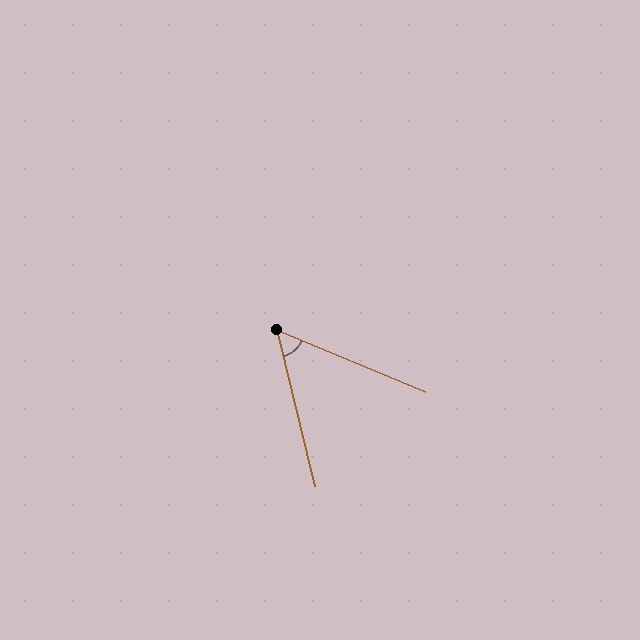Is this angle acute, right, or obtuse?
It is acute.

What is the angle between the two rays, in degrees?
Approximately 54 degrees.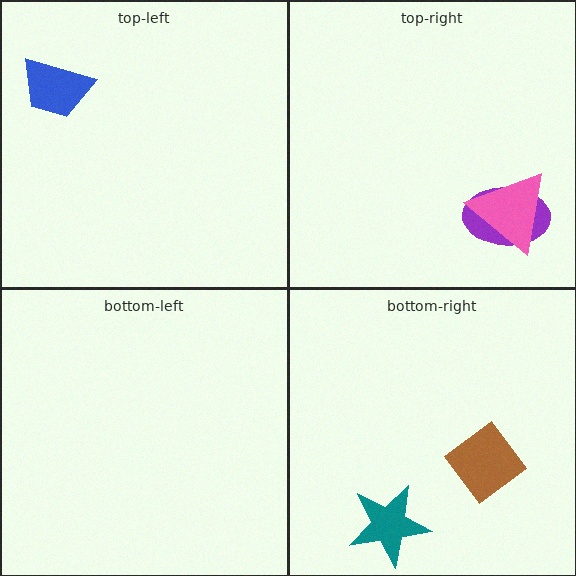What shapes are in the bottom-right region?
The teal star, the brown diamond.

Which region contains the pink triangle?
The top-right region.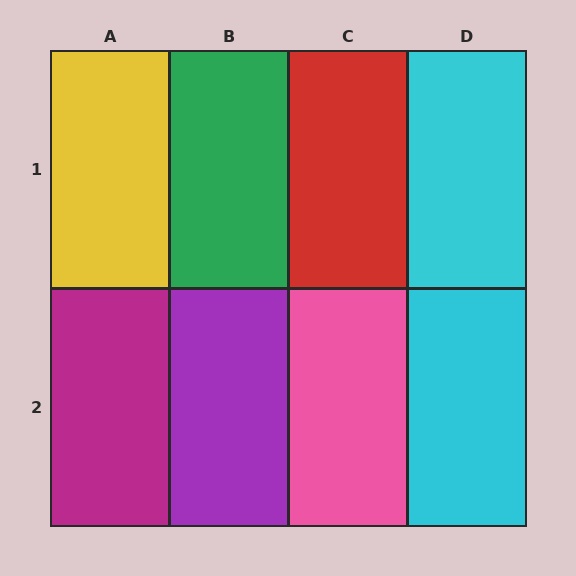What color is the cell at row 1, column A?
Yellow.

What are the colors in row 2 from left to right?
Magenta, purple, pink, cyan.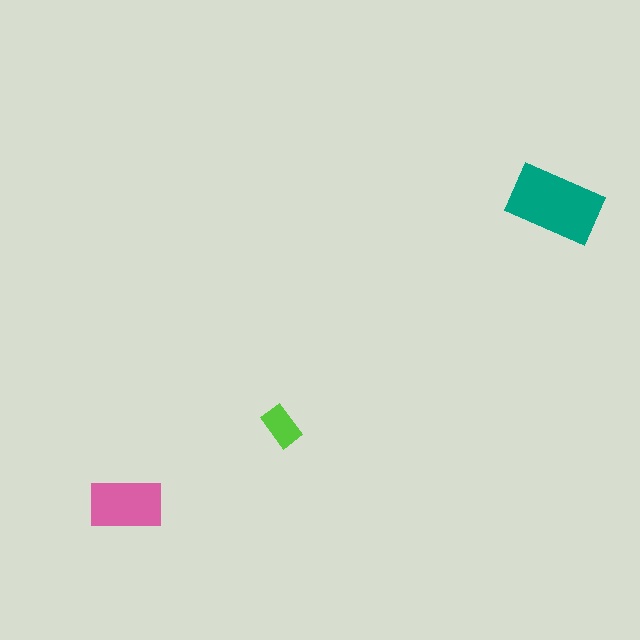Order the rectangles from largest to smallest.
the teal one, the pink one, the lime one.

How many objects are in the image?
There are 3 objects in the image.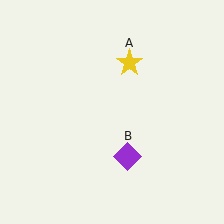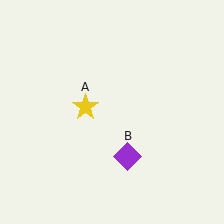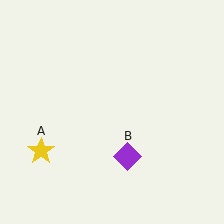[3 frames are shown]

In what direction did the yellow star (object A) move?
The yellow star (object A) moved down and to the left.